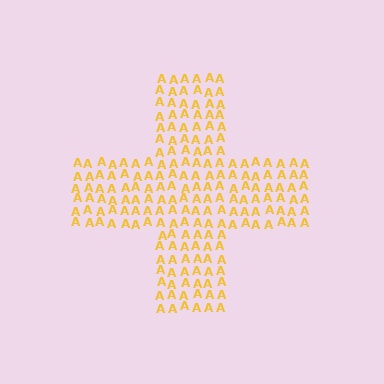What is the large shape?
The large shape is a cross.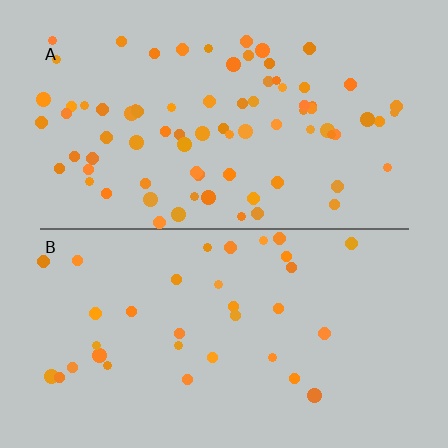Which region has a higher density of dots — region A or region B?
A (the top).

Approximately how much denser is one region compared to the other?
Approximately 2.4× — region A over region B.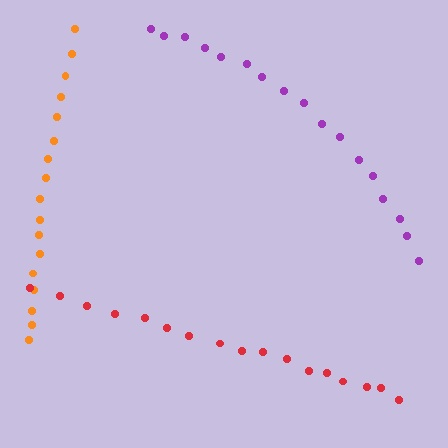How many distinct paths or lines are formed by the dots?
There are 3 distinct paths.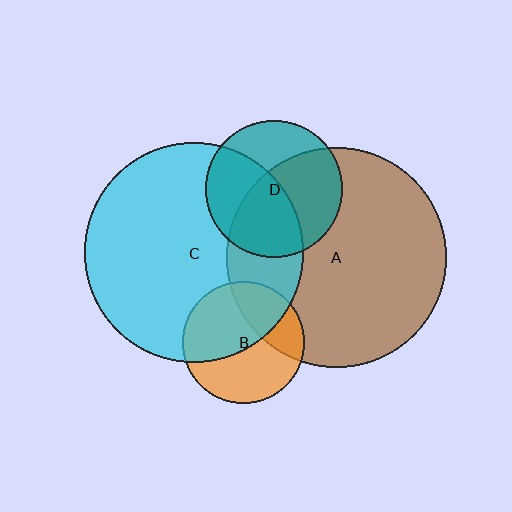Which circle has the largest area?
Circle A (brown).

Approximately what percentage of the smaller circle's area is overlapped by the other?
Approximately 50%.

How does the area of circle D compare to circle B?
Approximately 1.3 times.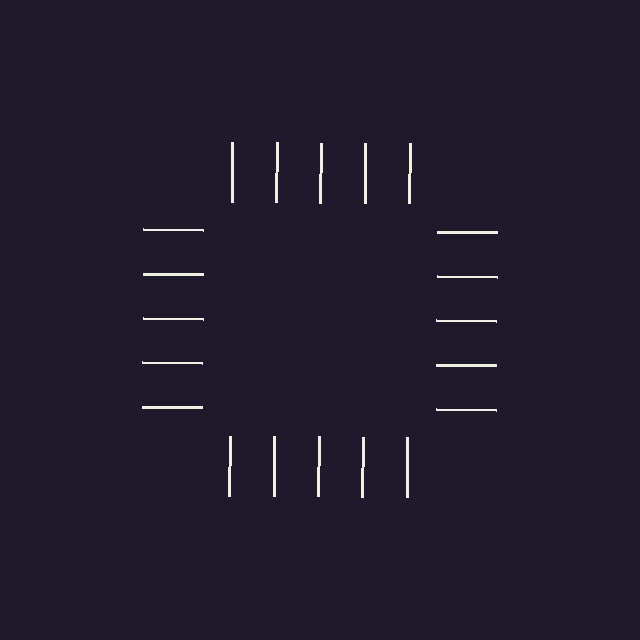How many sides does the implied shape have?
4 sides — the line-ends trace a square.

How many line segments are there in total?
20 — 5 along each of the 4 edges.